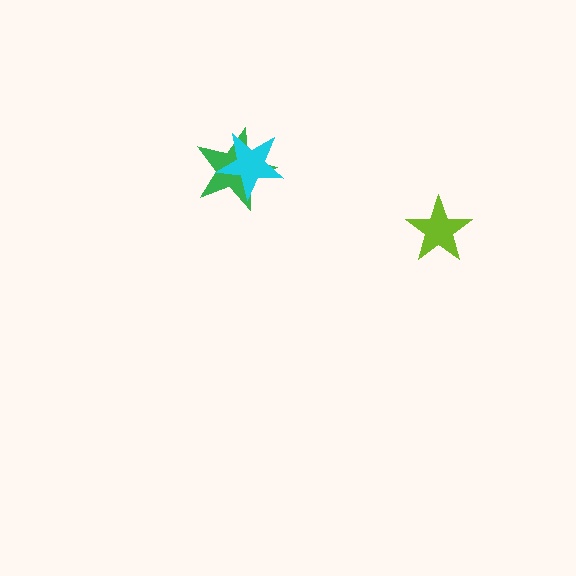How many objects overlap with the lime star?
0 objects overlap with the lime star.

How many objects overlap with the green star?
1 object overlaps with the green star.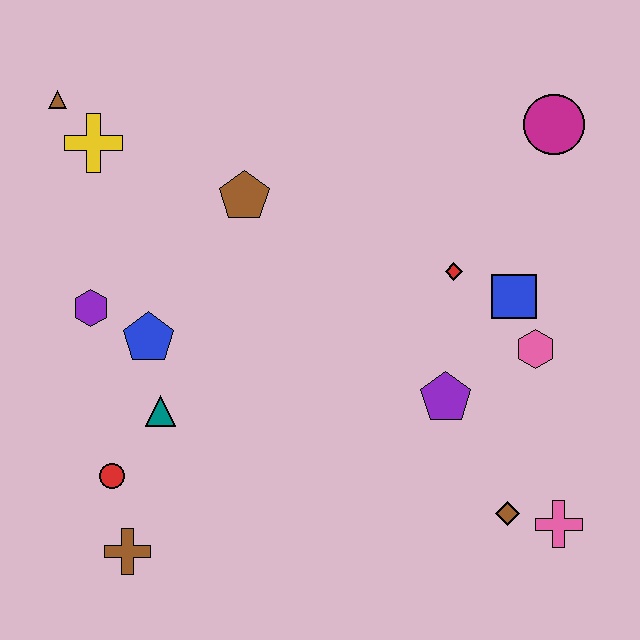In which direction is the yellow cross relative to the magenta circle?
The yellow cross is to the left of the magenta circle.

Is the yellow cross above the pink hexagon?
Yes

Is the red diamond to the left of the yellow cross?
No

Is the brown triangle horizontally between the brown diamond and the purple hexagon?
No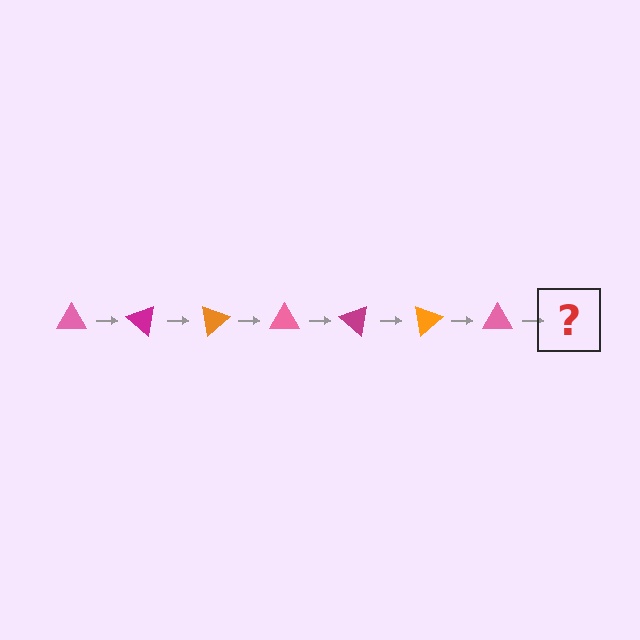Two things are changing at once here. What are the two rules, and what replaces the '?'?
The two rules are that it rotates 40 degrees each step and the color cycles through pink, magenta, and orange. The '?' should be a magenta triangle, rotated 280 degrees from the start.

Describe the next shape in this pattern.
It should be a magenta triangle, rotated 280 degrees from the start.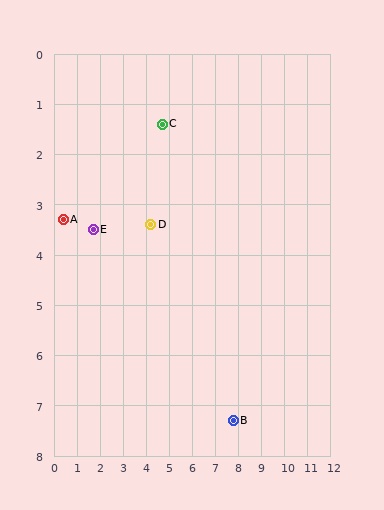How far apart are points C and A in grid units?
Points C and A are about 4.7 grid units apart.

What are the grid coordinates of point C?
Point C is at approximately (4.7, 1.4).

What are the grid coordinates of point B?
Point B is at approximately (7.8, 7.3).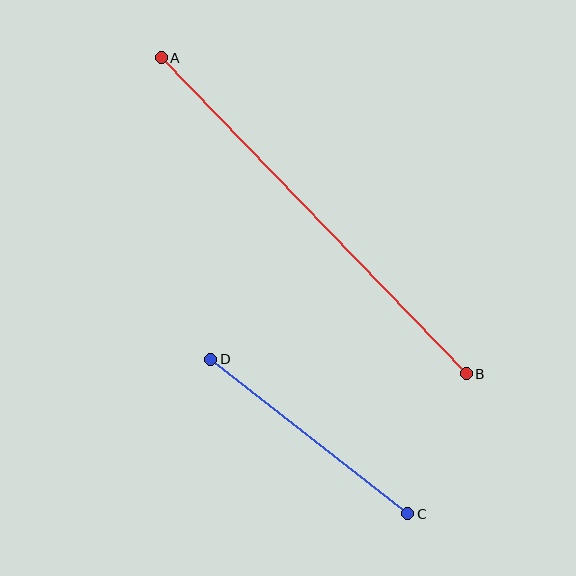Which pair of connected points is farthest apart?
Points A and B are farthest apart.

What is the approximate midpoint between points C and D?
The midpoint is at approximately (309, 437) pixels.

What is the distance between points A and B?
The distance is approximately 439 pixels.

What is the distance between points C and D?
The distance is approximately 250 pixels.